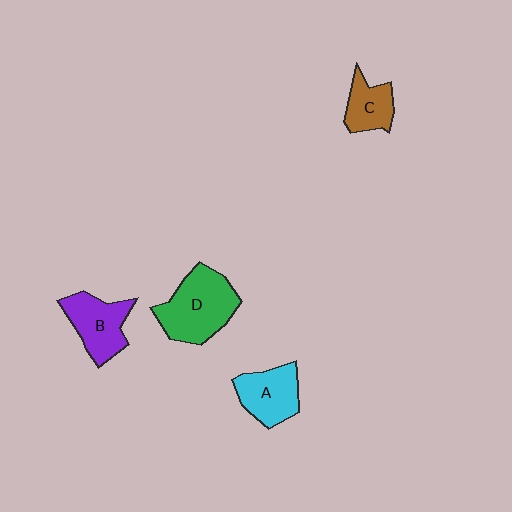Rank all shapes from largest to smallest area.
From largest to smallest: D (green), B (purple), A (cyan), C (brown).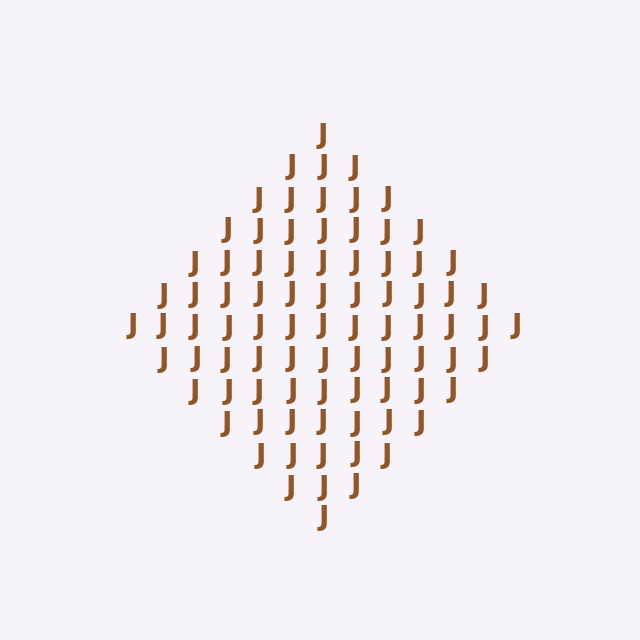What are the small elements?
The small elements are letter J's.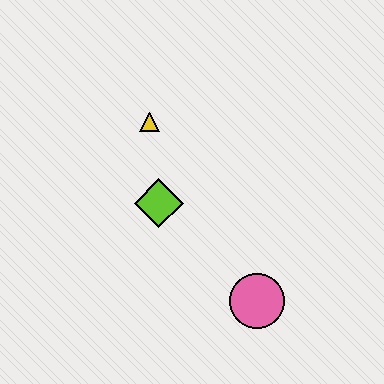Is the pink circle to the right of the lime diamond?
Yes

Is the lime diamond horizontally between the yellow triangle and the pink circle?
Yes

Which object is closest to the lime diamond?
The yellow triangle is closest to the lime diamond.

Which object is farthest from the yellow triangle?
The pink circle is farthest from the yellow triangle.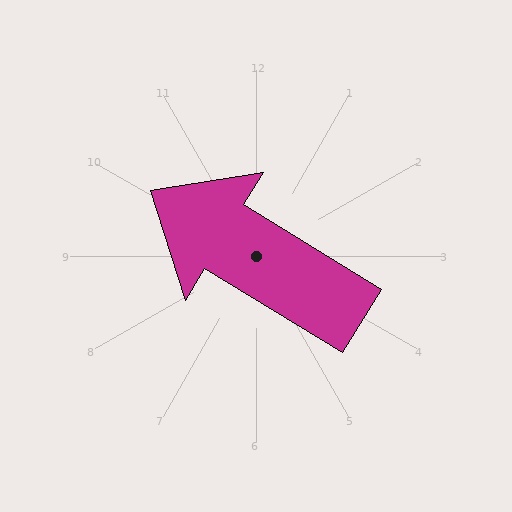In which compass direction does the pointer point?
Northwest.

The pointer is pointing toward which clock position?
Roughly 10 o'clock.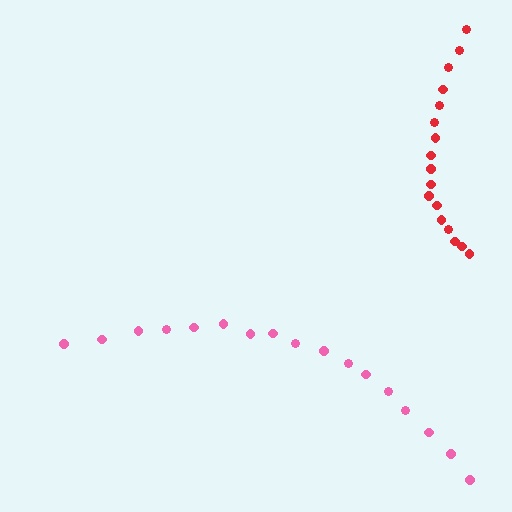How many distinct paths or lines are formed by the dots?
There are 2 distinct paths.